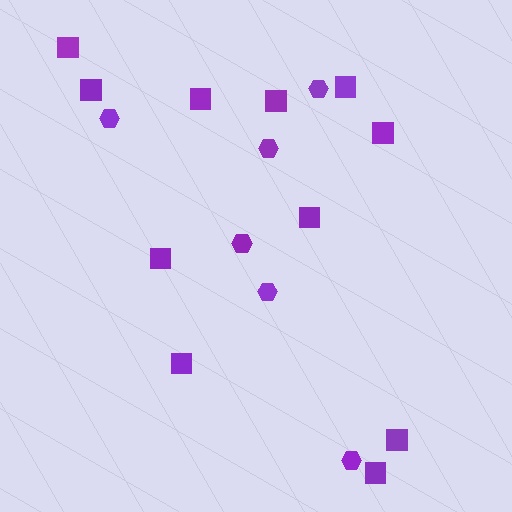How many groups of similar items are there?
There are 2 groups: one group of squares (11) and one group of hexagons (6).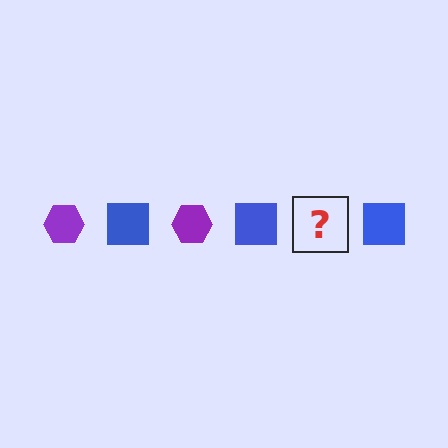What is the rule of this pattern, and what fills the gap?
The rule is that the pattern alternates between purple hexagon and blue square. The gap should be filled with a purple hexagon.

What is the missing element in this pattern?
The missing element is a purple hexagon.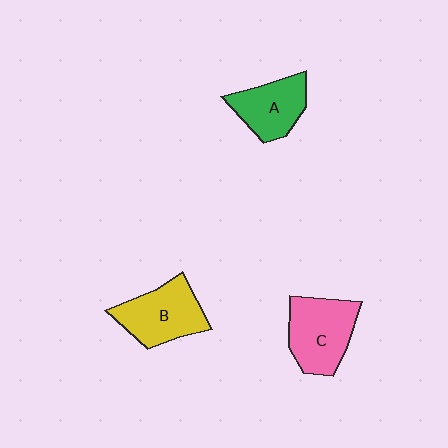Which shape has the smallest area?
Shape A (green).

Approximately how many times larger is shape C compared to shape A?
Approximately 1.3 times.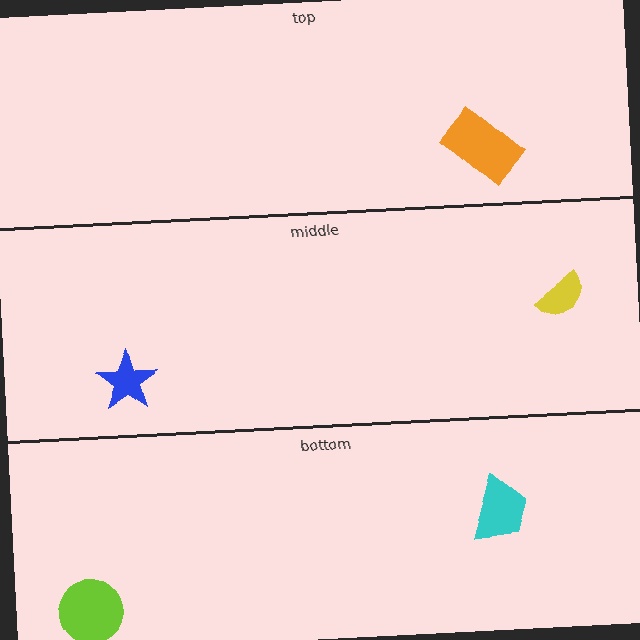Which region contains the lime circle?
The bottom region.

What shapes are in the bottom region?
The cyan trapezoid, the lime circle.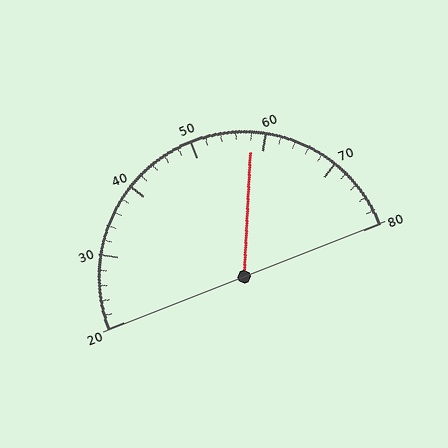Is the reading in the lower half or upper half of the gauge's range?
The reading is in the upper half of the range (20 to 80).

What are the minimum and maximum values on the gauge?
The gauge ranges from 20 to 80.